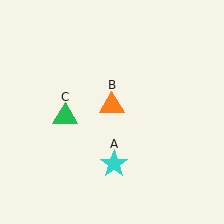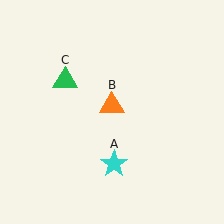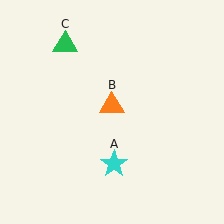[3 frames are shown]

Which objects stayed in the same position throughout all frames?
Cyan star (object A) and orange triangle (object B) remained stationary.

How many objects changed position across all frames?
1 object changed position: green triangle (object C).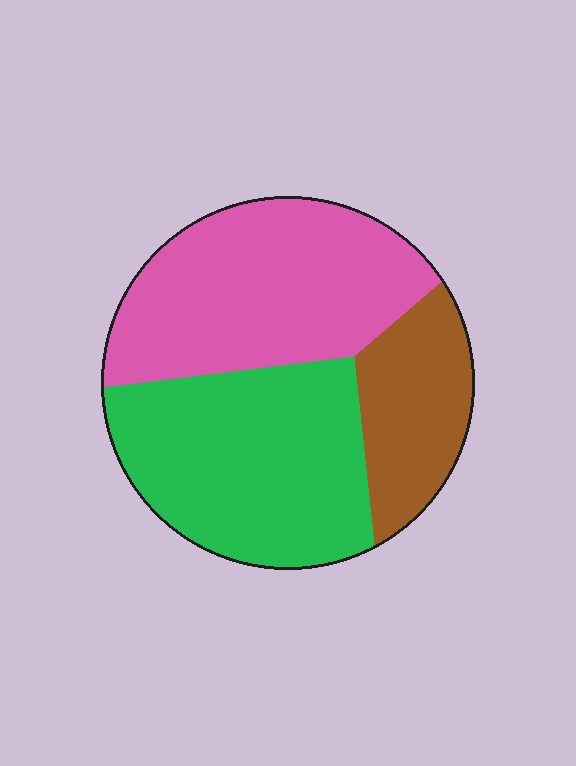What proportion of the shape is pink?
Pink takes up between a third and a half of the shape.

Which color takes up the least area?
Brown, at roughly 20%.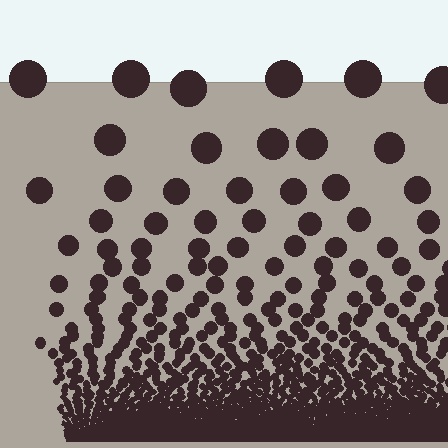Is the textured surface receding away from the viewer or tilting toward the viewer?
The surface appears to tilt toward the viewer. Texture elements get larger and sparser toward the top.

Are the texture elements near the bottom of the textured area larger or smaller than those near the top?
Smaller. The gradient is inverted — elements near the bottom are smaller and denser.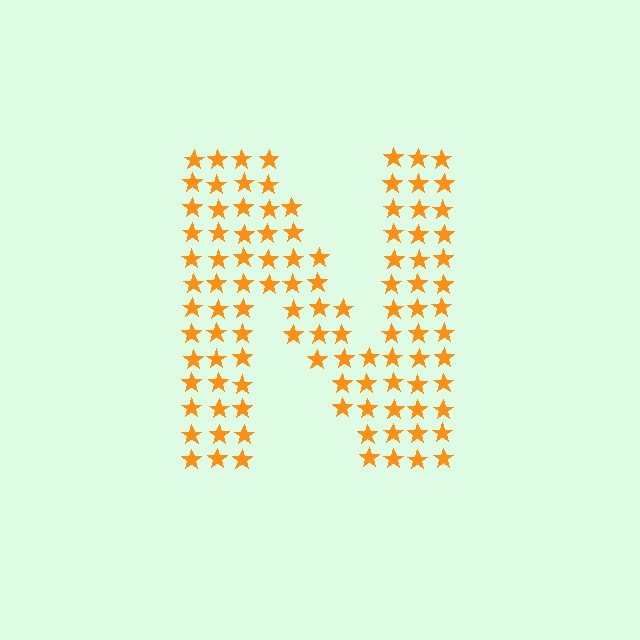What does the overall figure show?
The overall figure shows the letter N.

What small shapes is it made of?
It is made of small stars.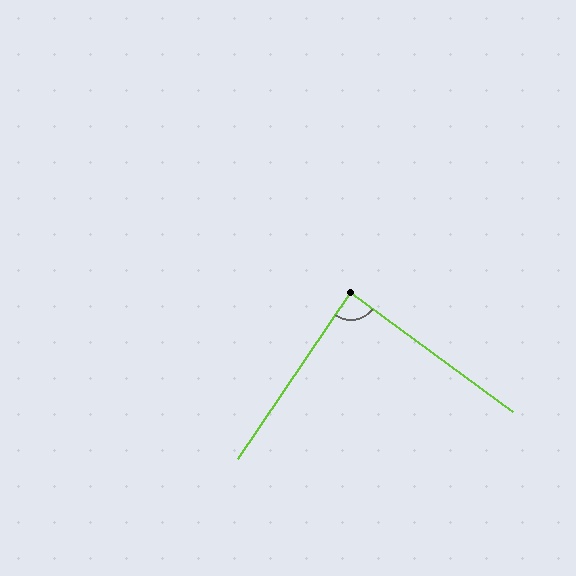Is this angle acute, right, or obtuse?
It is approximately a right angle.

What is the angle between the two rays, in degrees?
Approximately 88 degrees.